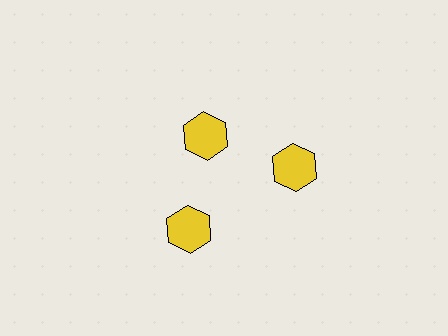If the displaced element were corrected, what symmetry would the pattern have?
It would have 3-fold rotational symmetry — the pattern would map onto itself every 120 degrees.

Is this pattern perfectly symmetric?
No. The 3 yellow hexagons are arranged in a ring, but one element near the 11 o'clock position is pulled inward toward the center, breaking the 3-fold rotational symmetry.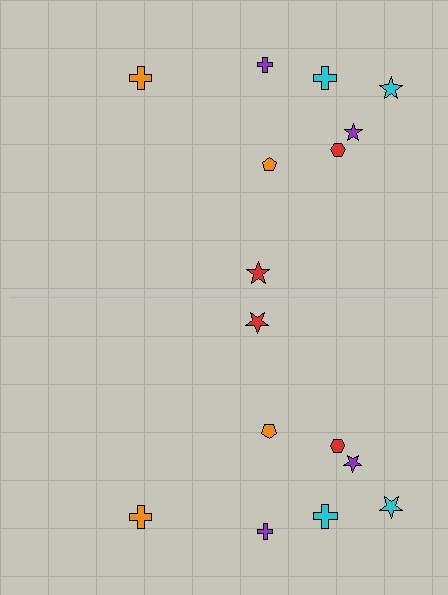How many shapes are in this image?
There are 16 shapes in this image.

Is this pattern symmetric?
Yes, this pattern has bilateral (reflection) symmetry.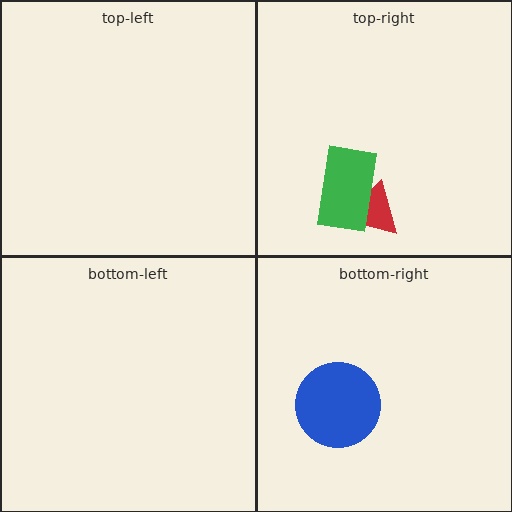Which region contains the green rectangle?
The top-right region.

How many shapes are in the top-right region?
2.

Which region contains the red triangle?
The top-right region.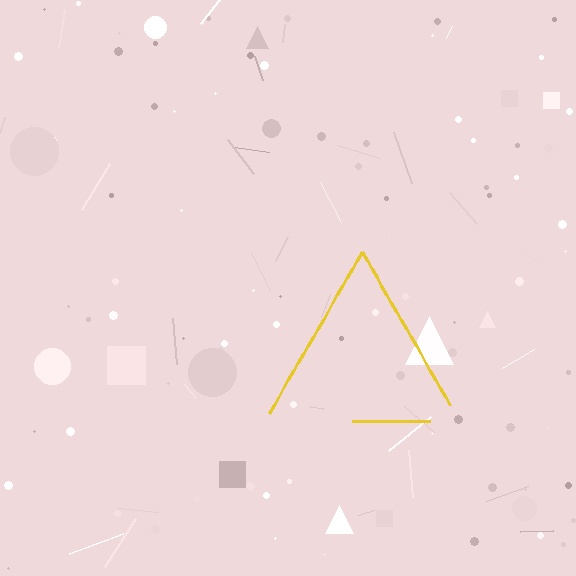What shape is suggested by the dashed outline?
The dashed outline suggests a triangle.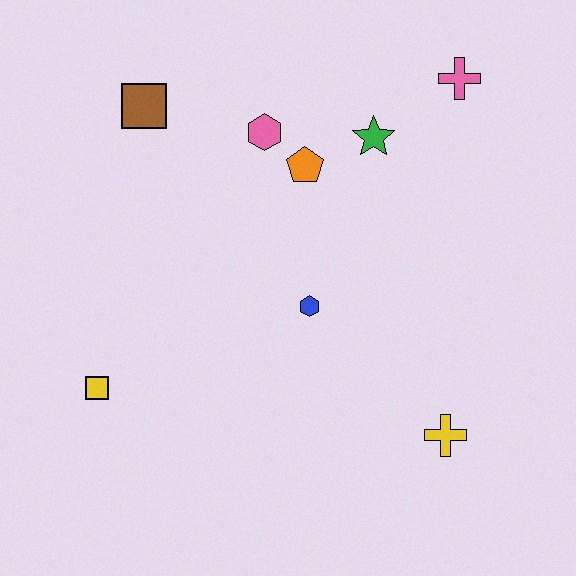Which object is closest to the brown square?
The pink hexagon is closest to the brown square.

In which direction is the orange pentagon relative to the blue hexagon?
The orange pentagon is above the blue hexagon.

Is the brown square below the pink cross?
Yes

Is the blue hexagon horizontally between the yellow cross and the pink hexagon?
Yes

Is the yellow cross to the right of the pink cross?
No